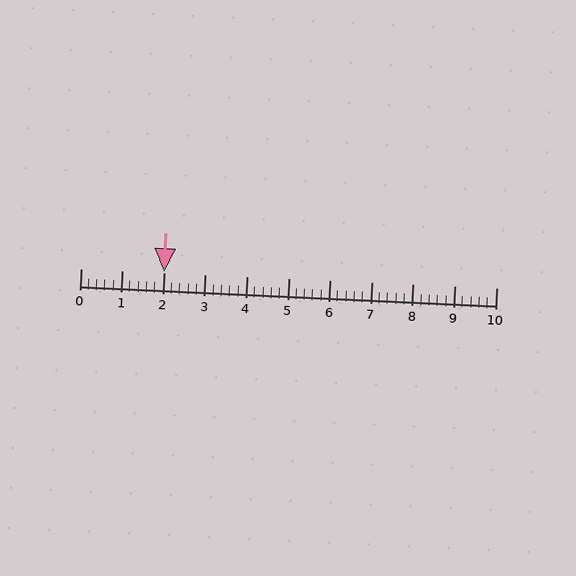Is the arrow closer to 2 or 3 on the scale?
The arrow is closer to 2.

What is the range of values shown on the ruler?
The ruler shows values from 0 to 10.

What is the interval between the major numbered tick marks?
The major tick marks are spaced 1 units apart.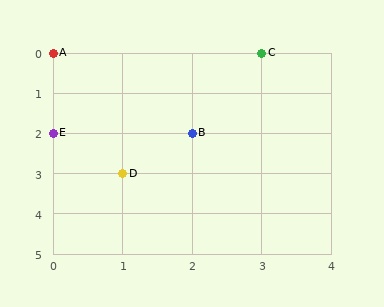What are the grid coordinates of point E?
Point E is at grid coordinates (0, 2).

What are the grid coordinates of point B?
Point B is at grid coordinates (2, 2).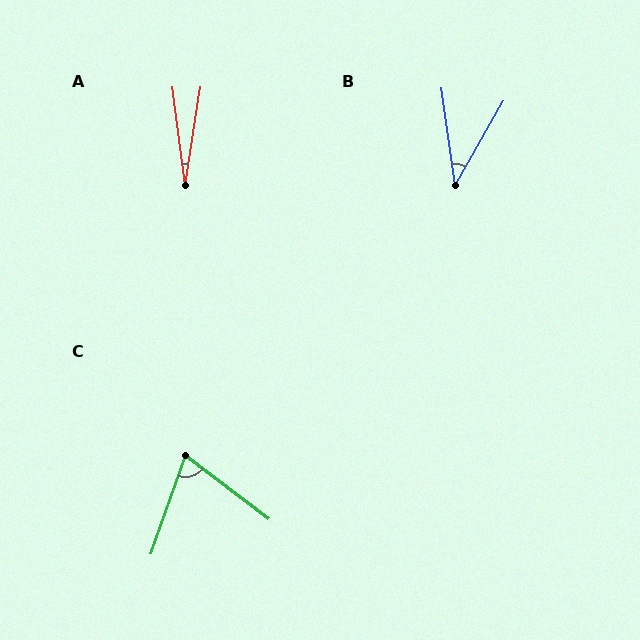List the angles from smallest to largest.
A (16°), B (38°), C (72°).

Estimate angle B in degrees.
Approximately 38 degrees.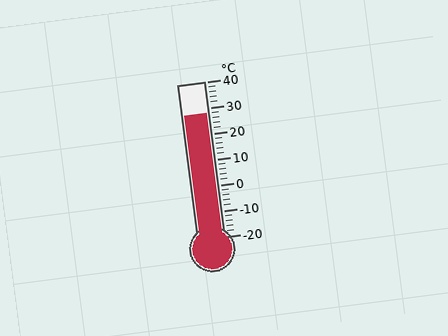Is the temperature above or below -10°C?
The temperature is above -10°C.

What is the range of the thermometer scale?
The thermometer scale ranges from -20°C to 40°C.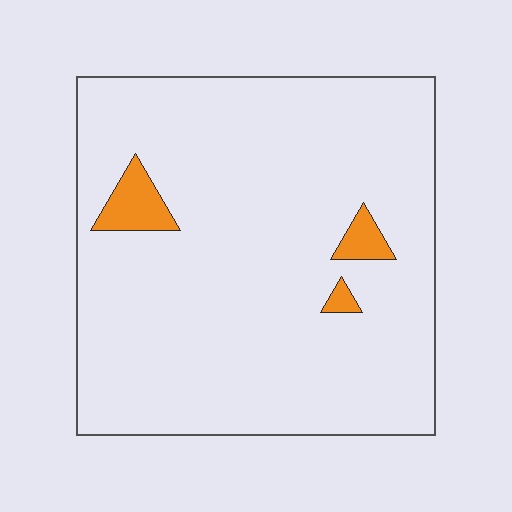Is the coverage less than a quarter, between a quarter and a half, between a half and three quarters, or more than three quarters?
Less than a quarter.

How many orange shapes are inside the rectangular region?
3.